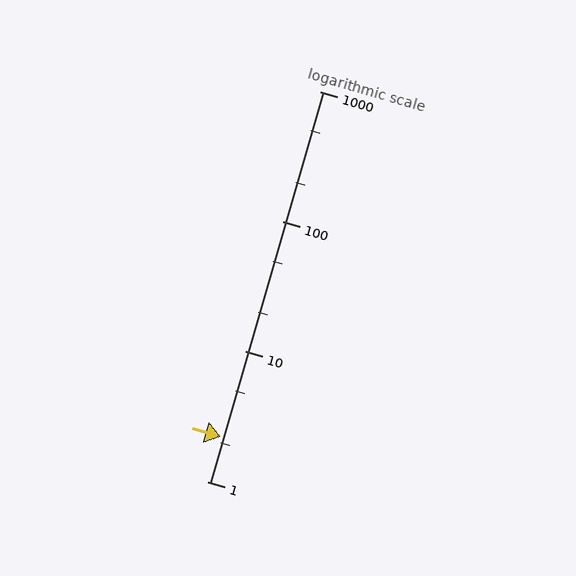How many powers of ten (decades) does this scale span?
The scale spans 3 decades, from 1 to 1000.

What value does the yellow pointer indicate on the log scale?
The pointer indicates approximately 2.2.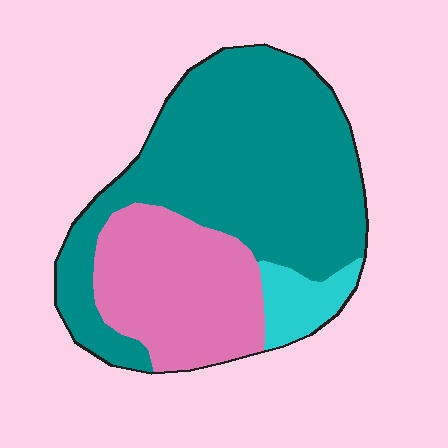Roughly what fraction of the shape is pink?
Pink covers roughly 30% of the shape.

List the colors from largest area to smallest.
From largest to smallest: teal, pink, cyan.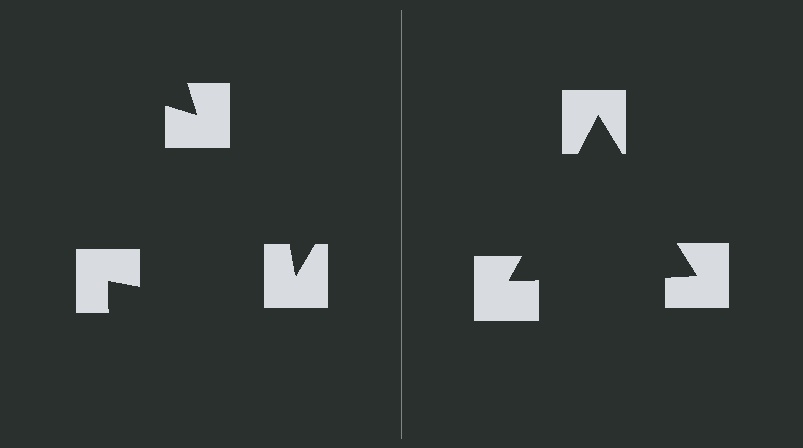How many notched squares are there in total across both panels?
6 — 3 on each side.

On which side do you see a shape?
An illusory triangle appears on the right side. On the left side the wedge cuts are rotated, so no coherent shape forms.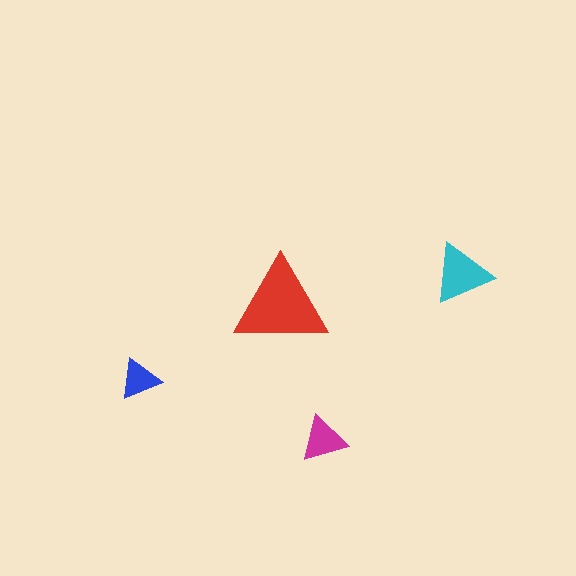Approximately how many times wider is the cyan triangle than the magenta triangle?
About 1.5 times wider.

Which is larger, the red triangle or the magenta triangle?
The red one.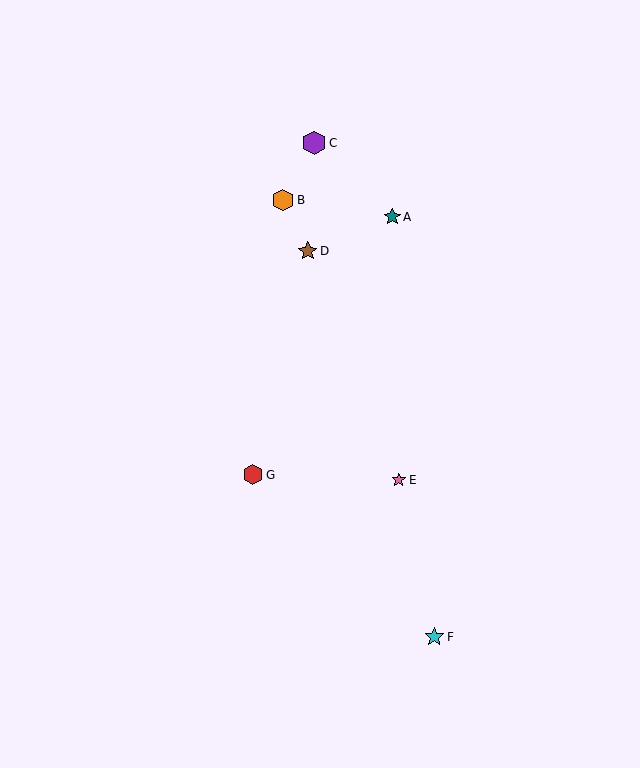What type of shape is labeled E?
Shape E is a pink star.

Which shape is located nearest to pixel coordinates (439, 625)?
The cyan star (labeled F) at (434, 637) is nearest to that location.